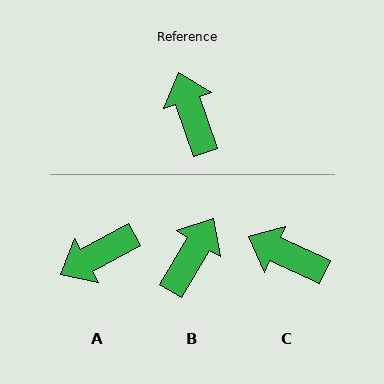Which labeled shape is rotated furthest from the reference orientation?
A, about 100 degrees away.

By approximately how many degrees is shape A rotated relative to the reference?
Approximately 100 degrees counter-clockwise.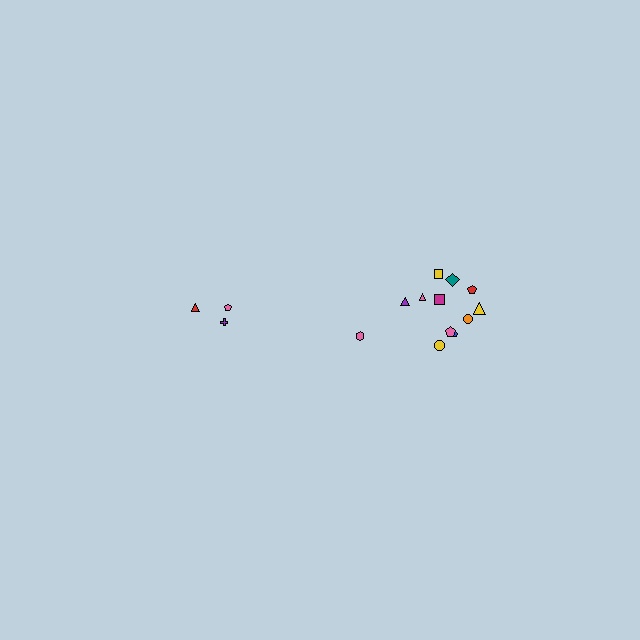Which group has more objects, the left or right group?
The right group.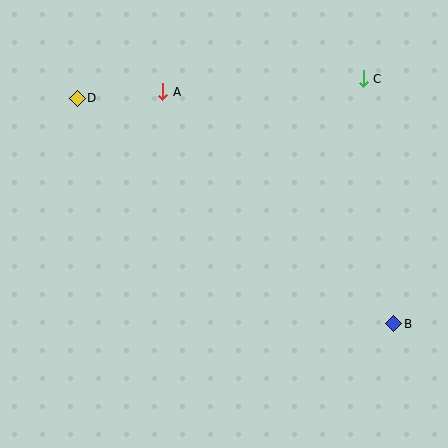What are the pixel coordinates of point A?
Point A is at (163, 92).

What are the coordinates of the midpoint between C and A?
The midpoint between C and A is at (263, 85).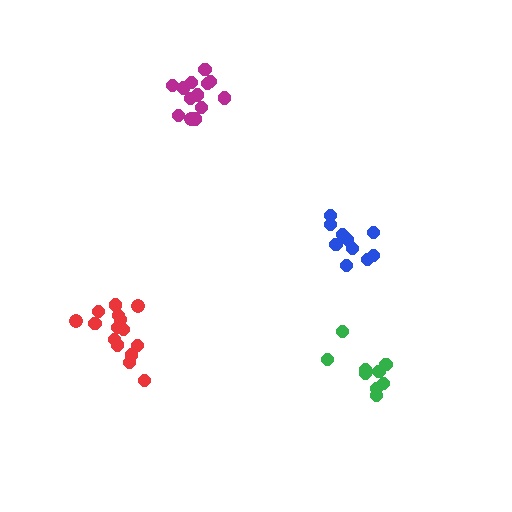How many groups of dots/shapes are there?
There are 4 groups.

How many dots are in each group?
Group 1: 9 dots, Group 2: 10 dots, Group 3: 15 dots, Group 4: 13 dots (47 total).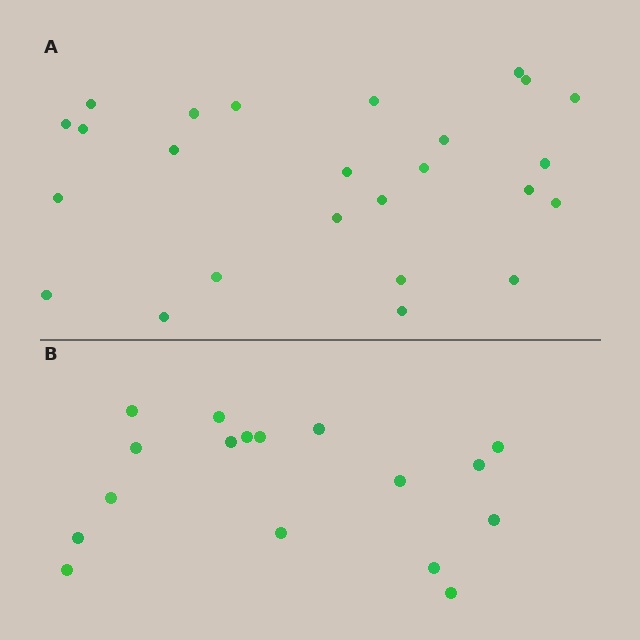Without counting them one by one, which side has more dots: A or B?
Region A (the top region) has more dots.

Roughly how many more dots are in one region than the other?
Region A has roughly 8 or so more dots than region B.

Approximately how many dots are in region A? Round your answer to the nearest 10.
About 20 dots. (The exact count is 25, which rounds to 20.)